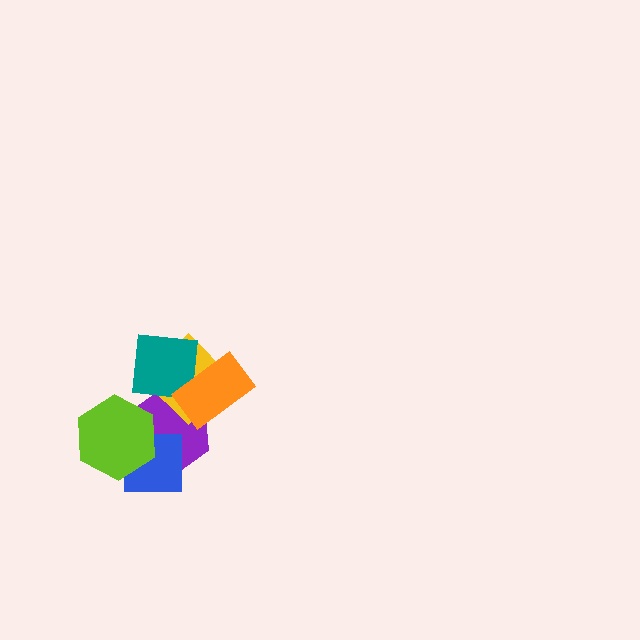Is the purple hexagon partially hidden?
Yes, it is partially covered by another shape.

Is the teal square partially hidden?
Yes, it is partially covered by another shape.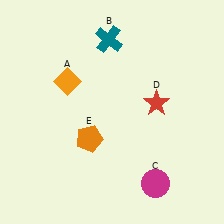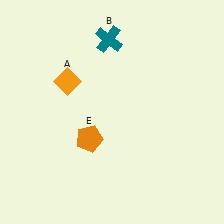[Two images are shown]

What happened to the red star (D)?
The red star (D) was removed in Image 2. It was in the top-right area of Image 1.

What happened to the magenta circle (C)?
The magenta circle (C) was removed in Image 2. It was in the bottom-right area of Image 1.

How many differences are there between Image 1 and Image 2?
There are 2 differences between the two images.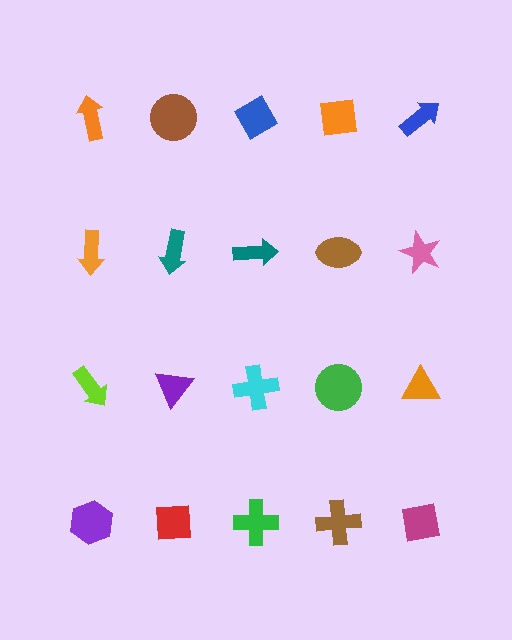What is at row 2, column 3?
A teal arrow.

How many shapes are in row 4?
5 shapes.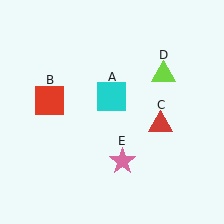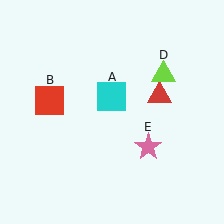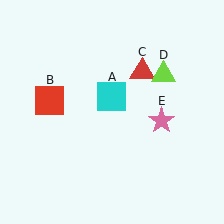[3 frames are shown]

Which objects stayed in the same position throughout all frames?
Cyan square (object A) and red square (object B) and lime triangle (object D) remained stationary.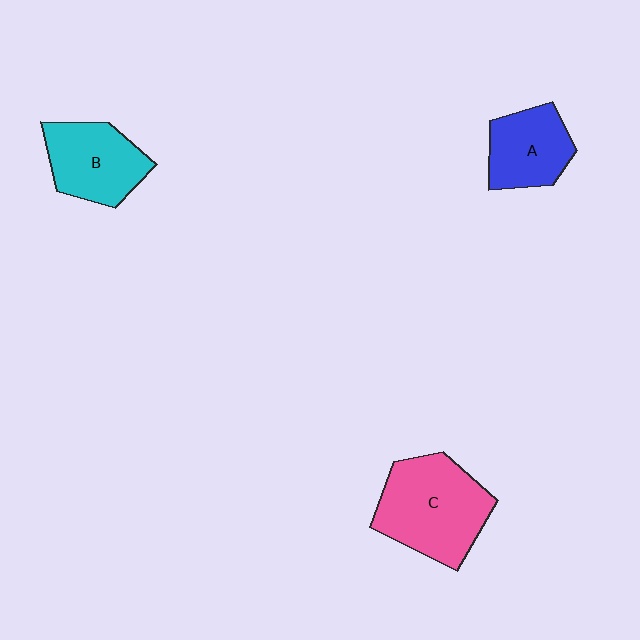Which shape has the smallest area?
Shape A (blue).